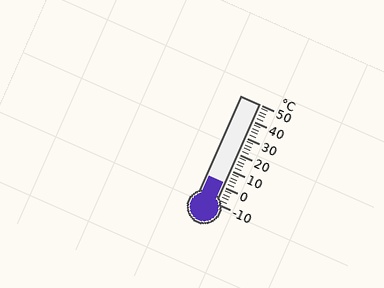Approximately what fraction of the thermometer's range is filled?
The thermometer is filled to approximately 20% of its range.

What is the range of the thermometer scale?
The thermometer scale ranges from -10°C to 50°C.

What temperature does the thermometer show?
The thermometer shows approximately 2°C.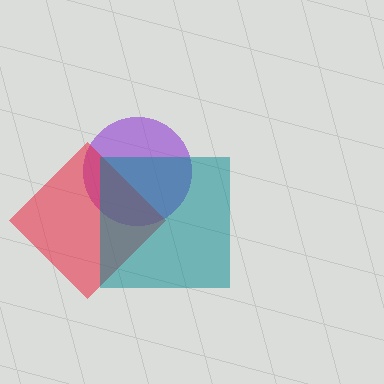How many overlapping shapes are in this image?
There are 3 overlapping shapes in the image.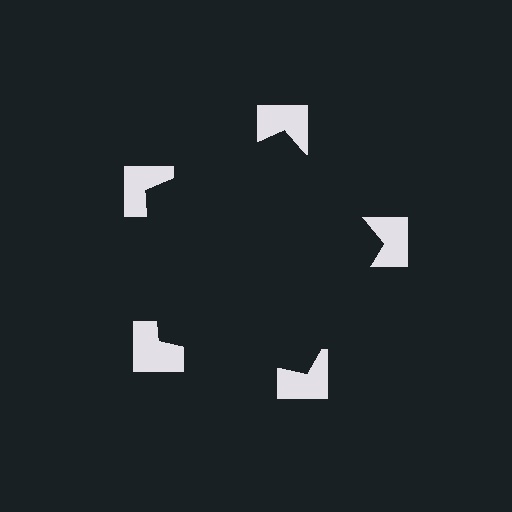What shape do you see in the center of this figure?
An illusory pentagon — its edges are inferred from the aligned wedge cuts in the notched squares, not physically drawn.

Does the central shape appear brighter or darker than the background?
It typically appears slightly darker than the background, even though no actual brightness change is drawn.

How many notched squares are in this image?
There are 5 — one at each vertex of the illusory pentagon.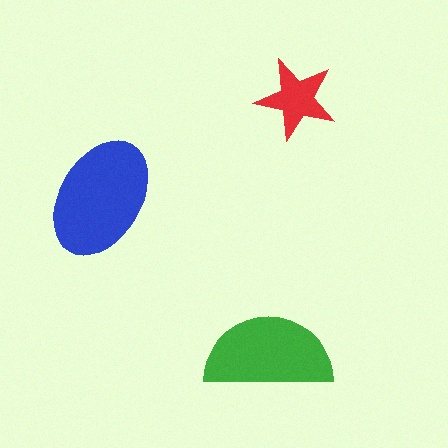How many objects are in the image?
There are 3 objects in the image.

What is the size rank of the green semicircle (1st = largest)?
2nd.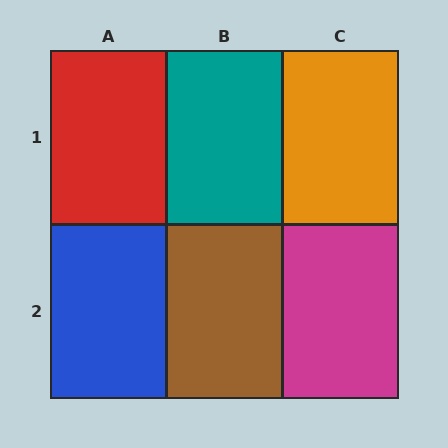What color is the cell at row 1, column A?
Red.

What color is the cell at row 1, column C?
Orange.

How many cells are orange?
1 cell is orange.